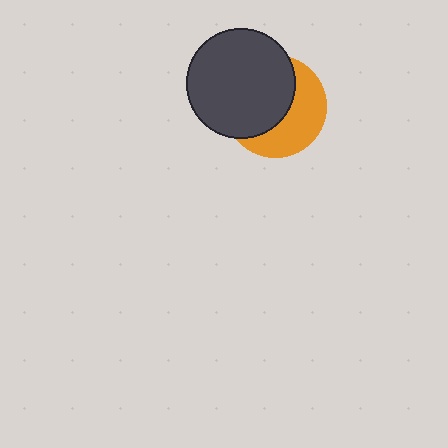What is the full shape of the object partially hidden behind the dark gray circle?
The partially hidden object is an orange circle.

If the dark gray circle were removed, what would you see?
You would see the complete orange circle.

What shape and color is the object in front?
The object in front is a dark gray circle.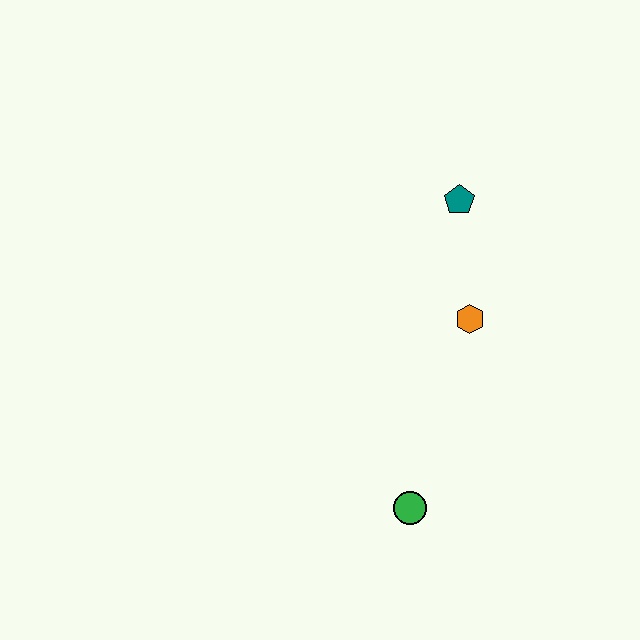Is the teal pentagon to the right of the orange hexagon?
No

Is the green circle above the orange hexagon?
No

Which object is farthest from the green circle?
The teal pentagon is farthest from the green circle.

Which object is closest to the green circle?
The orange hexagon is closest to the green circle.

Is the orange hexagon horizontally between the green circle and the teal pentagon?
No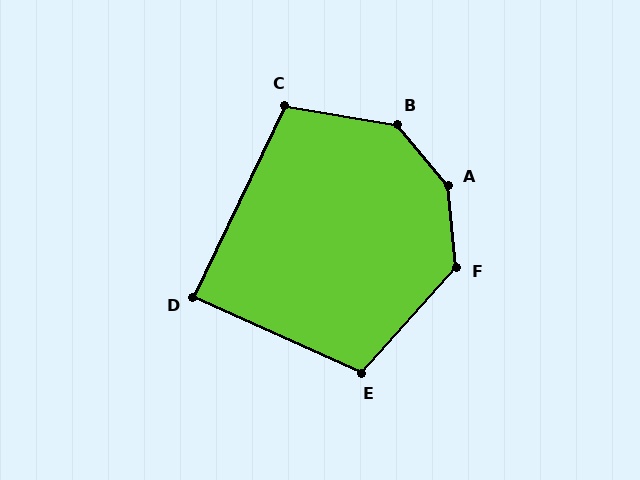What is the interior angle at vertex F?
Approximately 132 degrees (obtuse).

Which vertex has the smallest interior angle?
D, at approximately 89 degrees.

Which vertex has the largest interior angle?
A, at approximately 146 degrees.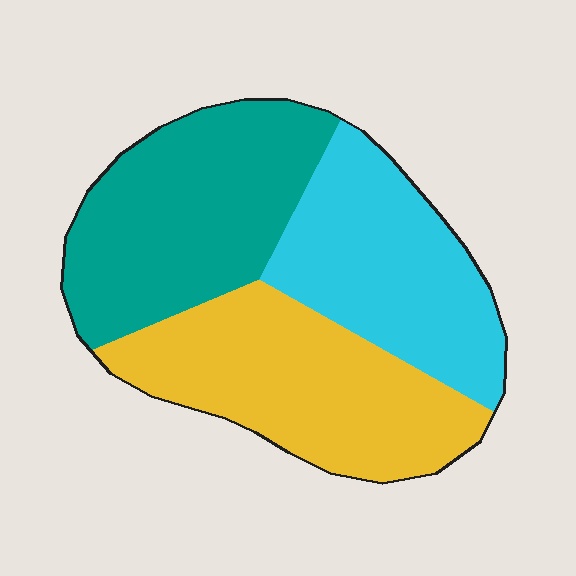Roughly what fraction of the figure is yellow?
Yellow takes up about one third (1/3) of the figure.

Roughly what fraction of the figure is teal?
Teal takes up between a quarter and a half of the figure.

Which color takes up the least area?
Cyan, at roughly 30%.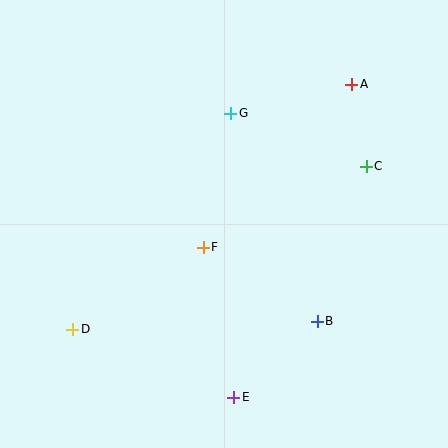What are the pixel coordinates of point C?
Point C is at (366, 166).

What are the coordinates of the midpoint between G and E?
The midpoint between G and E is at (232, 255).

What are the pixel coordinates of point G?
Point G is at (231, 113).